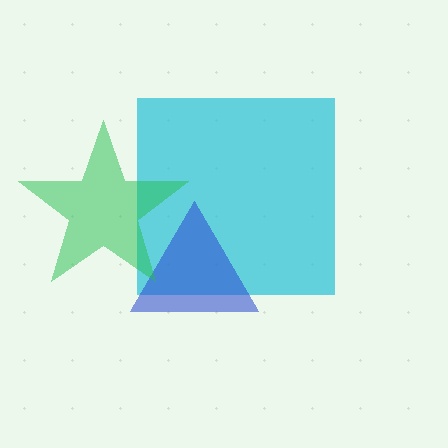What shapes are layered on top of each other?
The layered shapes are: a cyan square, a blue triangle, a green star.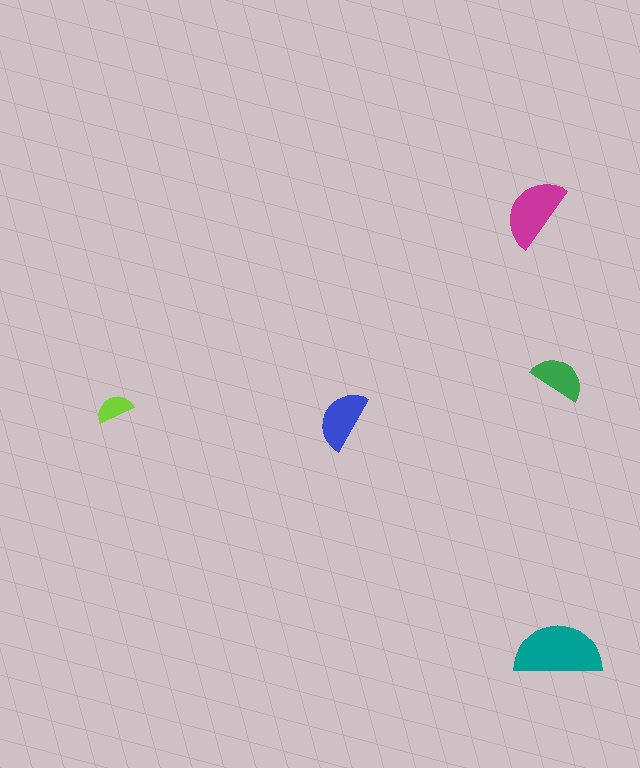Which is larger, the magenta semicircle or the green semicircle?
The magenta one.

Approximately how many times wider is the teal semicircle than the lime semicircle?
About 2.5 times wider.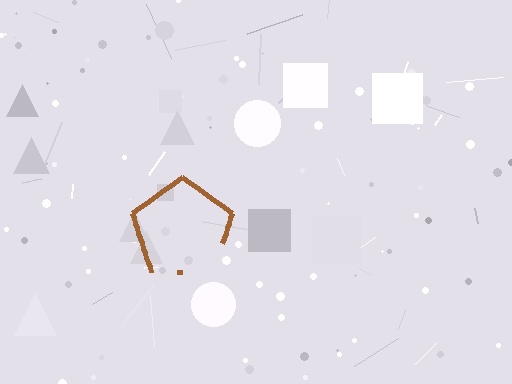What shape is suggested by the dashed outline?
The dashed outline suggests a pentagon.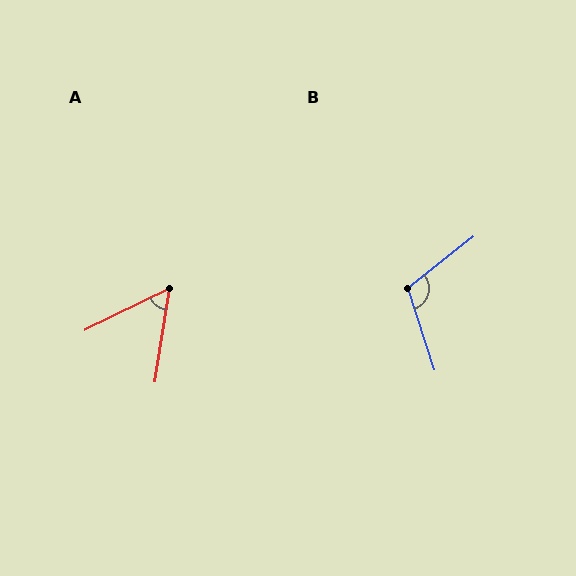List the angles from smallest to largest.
A (55°), B (110°).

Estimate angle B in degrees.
Approximately 110 degrees.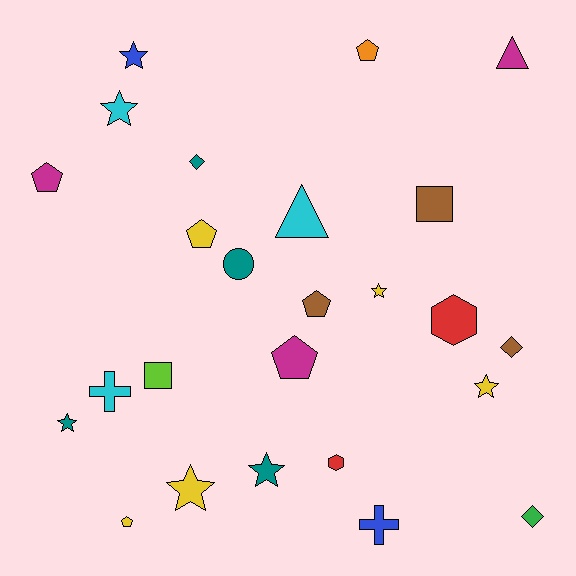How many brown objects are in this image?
There are 3 brown objects.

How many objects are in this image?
There are 25 objects.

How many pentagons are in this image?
There are 6 pentagons.